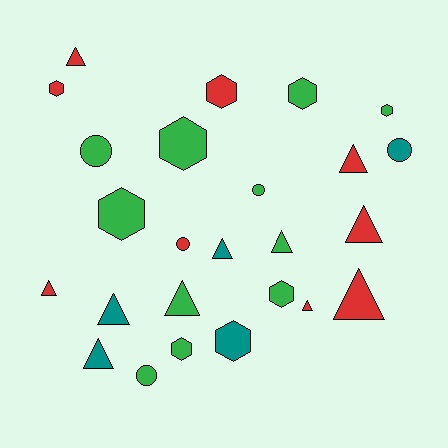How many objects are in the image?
There are 25 objects.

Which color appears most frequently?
Green, with 11 objects.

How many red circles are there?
There is 1 red circle.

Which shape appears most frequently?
Triangle, with 11 objects.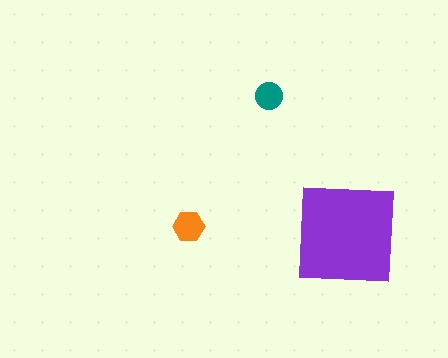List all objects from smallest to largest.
The teal circle, the orange hexagon, the purple square.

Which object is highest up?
The teal circle is topmost.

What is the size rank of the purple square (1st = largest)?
1st.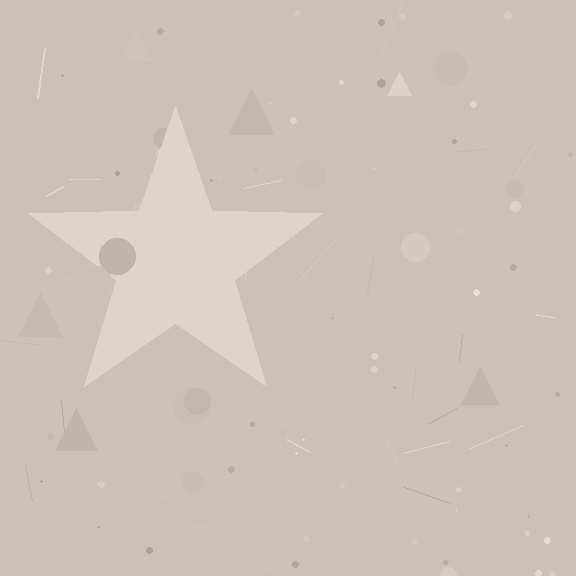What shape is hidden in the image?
A star is hidden in the image.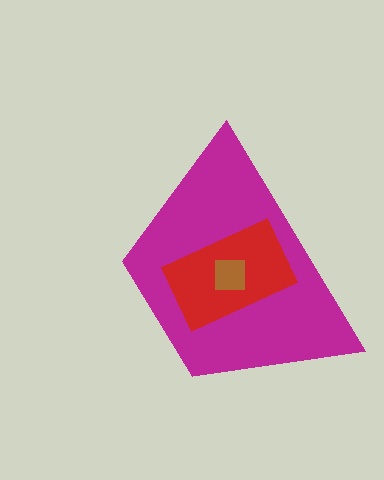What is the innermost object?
The brown square.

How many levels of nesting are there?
3.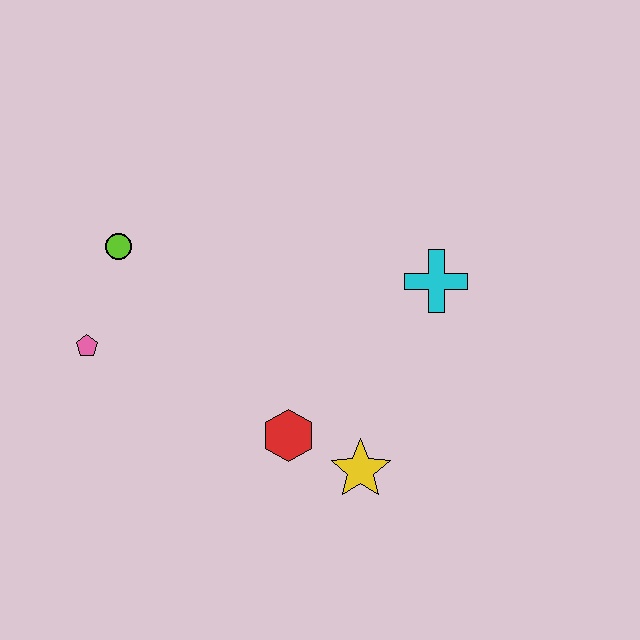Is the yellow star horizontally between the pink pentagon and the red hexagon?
No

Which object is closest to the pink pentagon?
The lime circle is closest to the pink pentagon.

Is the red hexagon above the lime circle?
No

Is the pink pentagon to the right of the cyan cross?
No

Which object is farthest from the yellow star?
The lime circle is farthest from the yellow star.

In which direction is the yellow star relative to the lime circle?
The yellow star is to the right of the lime circle.